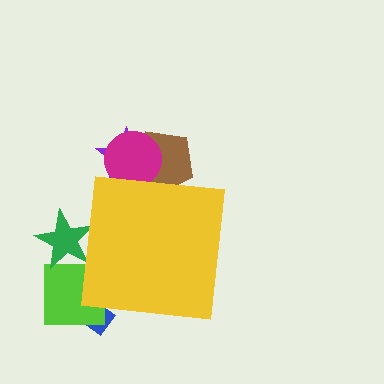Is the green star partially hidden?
Yes, the green star is partially hidden behind the yellow square.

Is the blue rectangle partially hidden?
Yes, the blue rectangle is partially hidden behind the yellow square.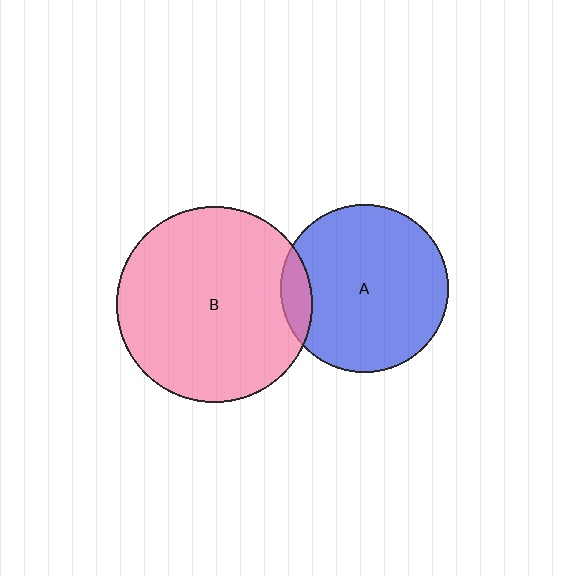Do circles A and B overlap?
Yes.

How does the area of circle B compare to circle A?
Approximately 1.4 times.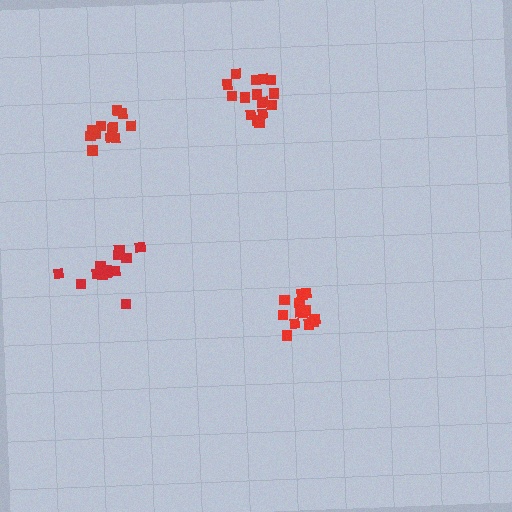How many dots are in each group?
Group 1: 15 dots, Group 2: 13 dots, Group 3: 13 dots, Group 4: 12 dots (53 total).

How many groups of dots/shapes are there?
There are 4 groups.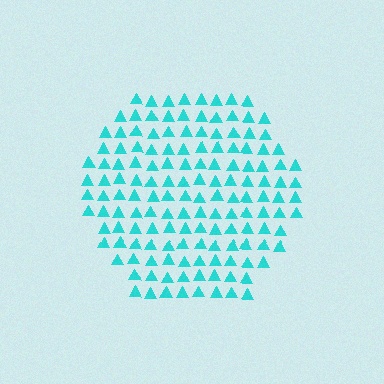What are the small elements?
The small elements are triangles.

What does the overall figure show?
The overall figure shows a hexagon.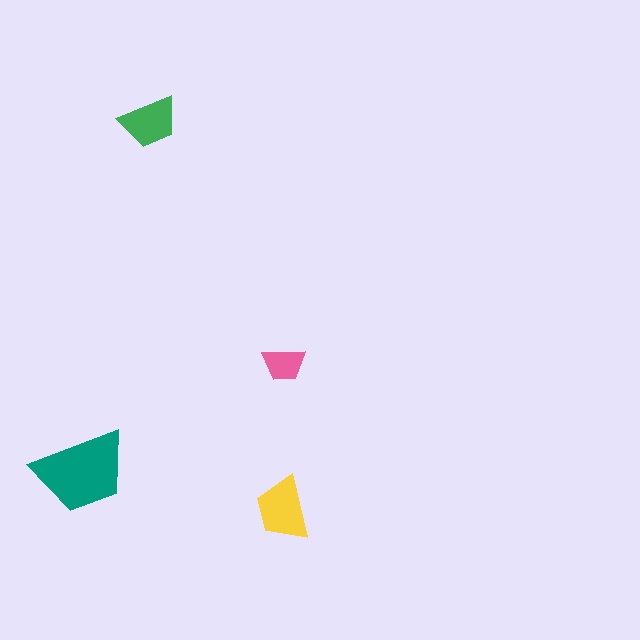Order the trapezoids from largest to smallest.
the teal one, the yellow one, the green one, the pink one.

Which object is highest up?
The green trapezoid is topmost.